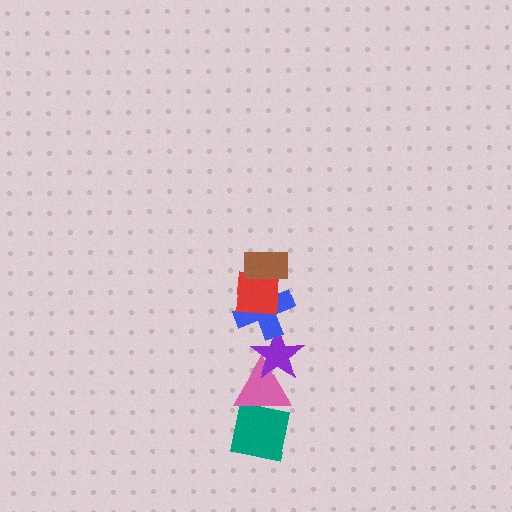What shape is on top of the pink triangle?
The purple star is on top of the pink triangle.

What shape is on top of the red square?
The brown rectangle is on top of the red square.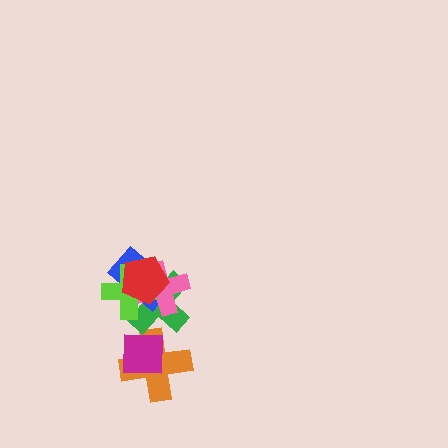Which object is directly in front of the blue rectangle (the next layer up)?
The pink cross is directly in front of the blue rectangle.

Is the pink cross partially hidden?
Yes, it is partially covered by another shape.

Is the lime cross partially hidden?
Yes, it is partially covered by another shape.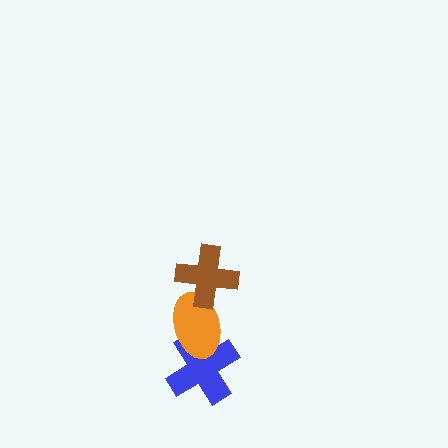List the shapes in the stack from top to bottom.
From top to bottom: the brown cross, the orange ellipse, the blue cross.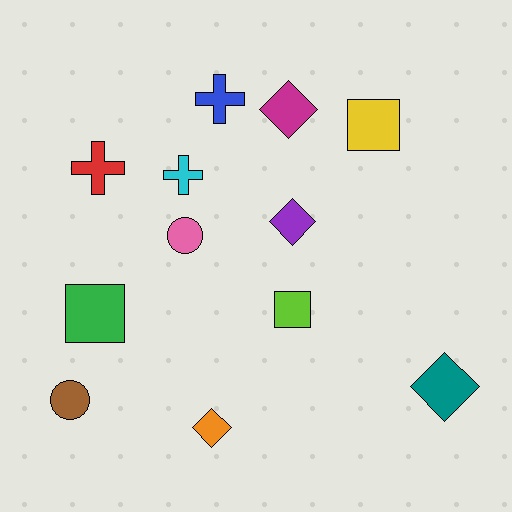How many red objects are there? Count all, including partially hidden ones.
There is 1 red object.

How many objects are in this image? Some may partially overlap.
There are 12 objects.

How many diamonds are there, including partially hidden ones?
There are 4 diamonds.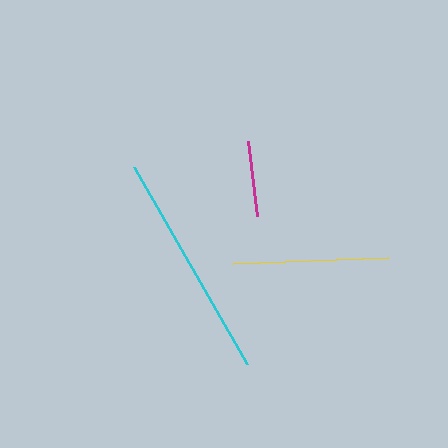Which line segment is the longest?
The cyan line is the longest at approximately 227 pixels.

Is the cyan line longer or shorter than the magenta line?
The cyan line is longer than the magenta line.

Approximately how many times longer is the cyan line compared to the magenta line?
The cyan line is approximately 3.0 times the length of the magenta line.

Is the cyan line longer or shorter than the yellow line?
The cyan line is longer than the yellow line.